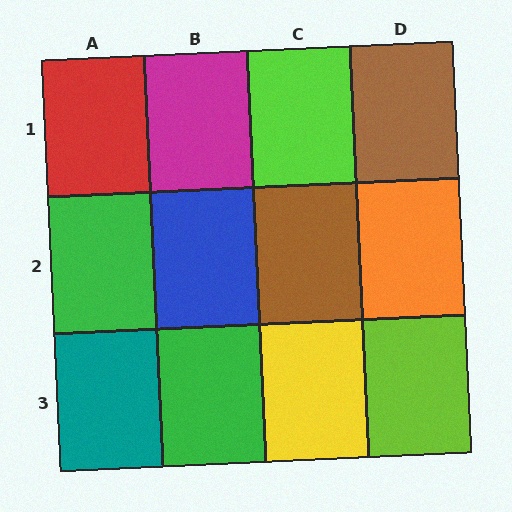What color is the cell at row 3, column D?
Lime.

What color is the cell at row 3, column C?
Yellow.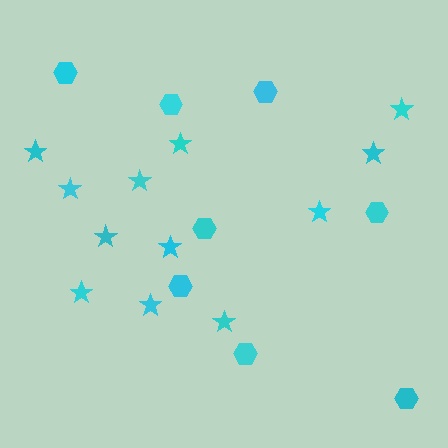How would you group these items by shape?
There are 2 groups: one group of hexagons (8) and one group of stars (12).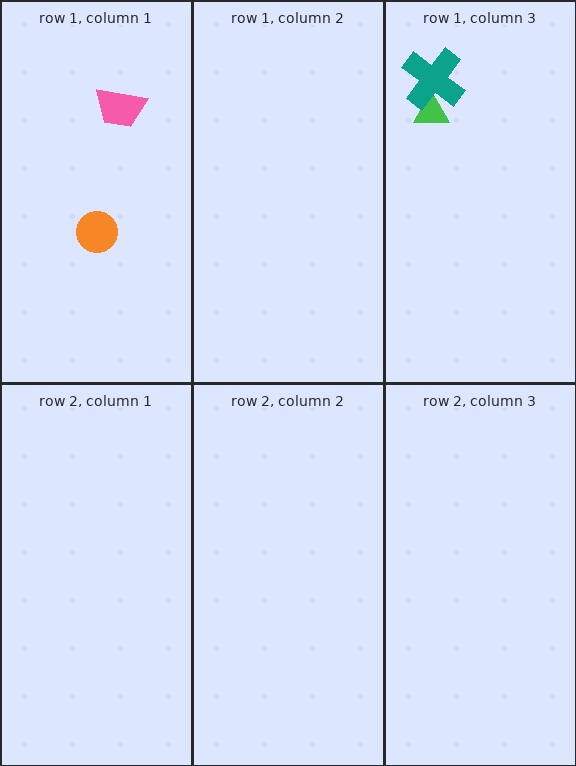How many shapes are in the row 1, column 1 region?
2.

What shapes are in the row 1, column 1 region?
The orange circle, the pink trapezoid.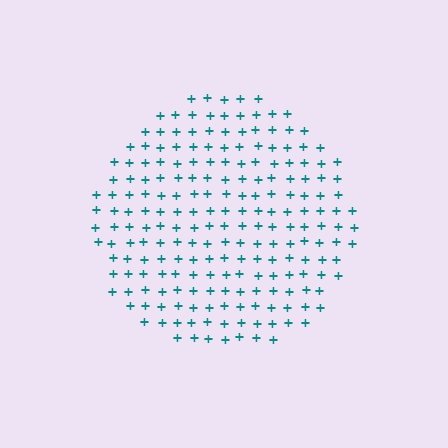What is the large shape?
The large shape is a circle.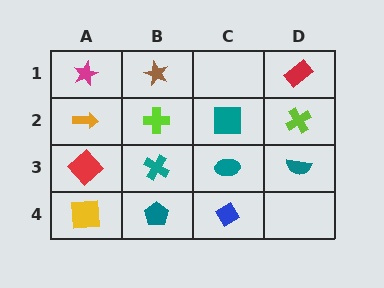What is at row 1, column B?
A brown star.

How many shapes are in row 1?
3 shapes.